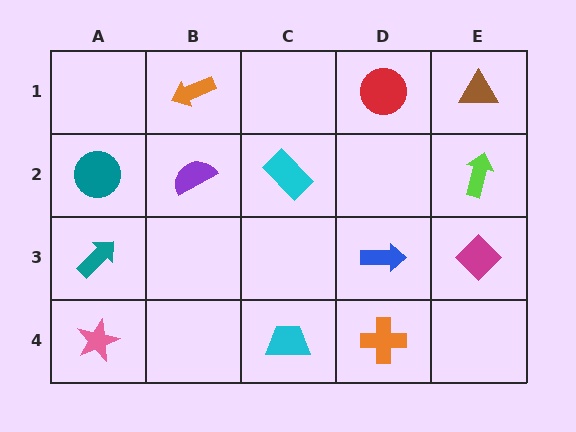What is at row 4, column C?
A cyan trapezoid.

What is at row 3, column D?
A blue arrow.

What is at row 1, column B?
An orange arrow.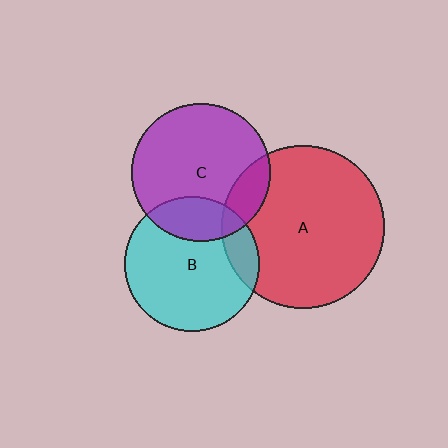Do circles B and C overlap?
Yes.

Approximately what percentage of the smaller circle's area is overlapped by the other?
Approximately 20%.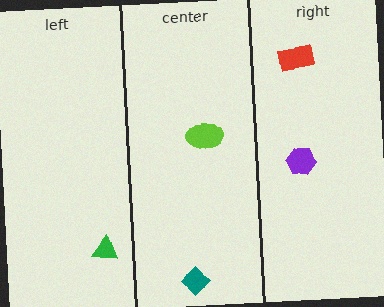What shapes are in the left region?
The green triangle.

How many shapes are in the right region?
2.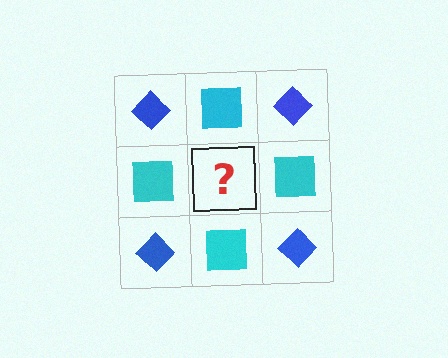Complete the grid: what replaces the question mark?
The question mark should be replaced with a blue diamond.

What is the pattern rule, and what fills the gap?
The rule is that it alternates blue diamond and cyan square in a checkerboard pattern. The gap should be filled with a blue diamond.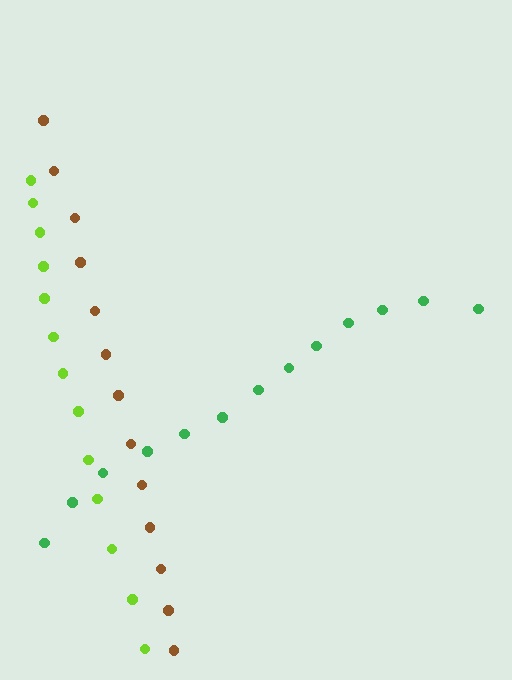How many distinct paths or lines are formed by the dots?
There are 3 distinct paths.